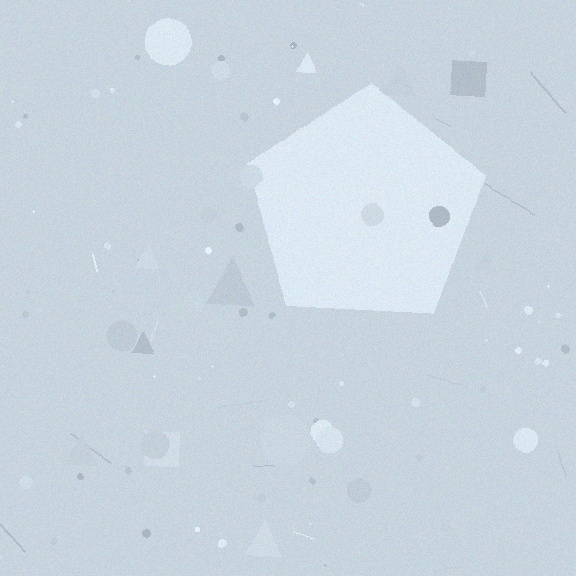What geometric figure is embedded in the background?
A pentagon is embedded in the background.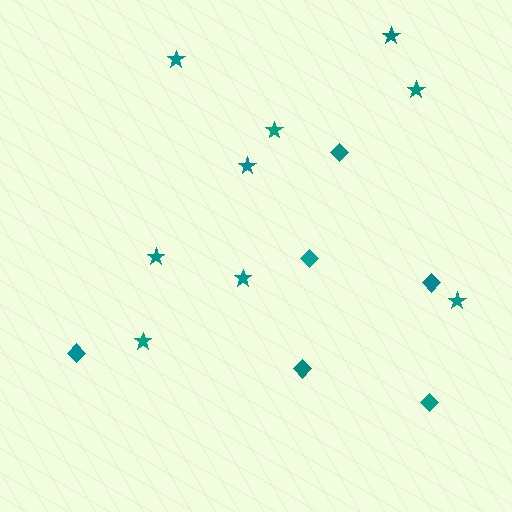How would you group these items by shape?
There are 2 groups: one group of stars (9) and one group of diamonds (6).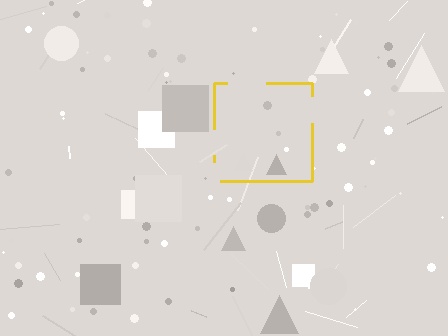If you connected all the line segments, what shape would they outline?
They would outline a square.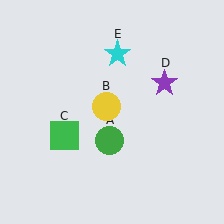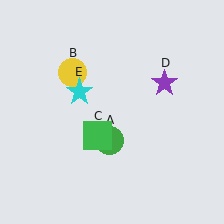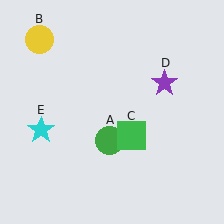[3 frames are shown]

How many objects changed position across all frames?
3 objects changed position: yellow circle (object B), green square (object C), cyan star (object E).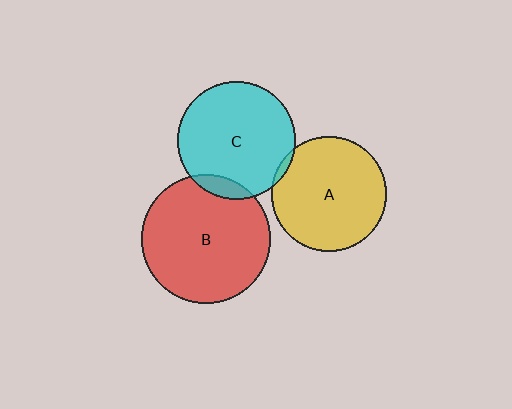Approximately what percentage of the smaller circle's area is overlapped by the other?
Approximately 5%.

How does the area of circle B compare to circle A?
Approximately 1.3 times.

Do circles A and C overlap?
Yes.